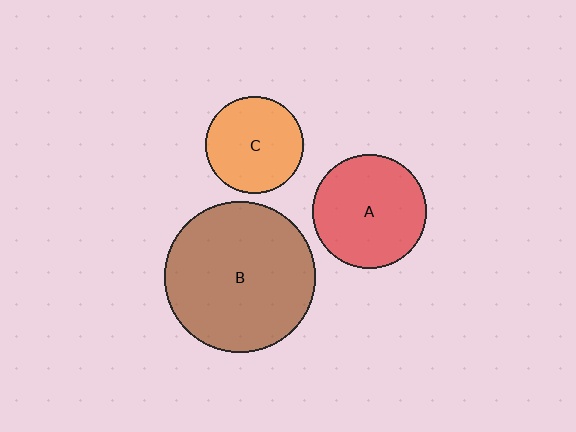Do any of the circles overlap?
No, none of the circles overlap.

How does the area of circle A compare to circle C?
Approximately 1.4 times.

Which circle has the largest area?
Circle B (brown).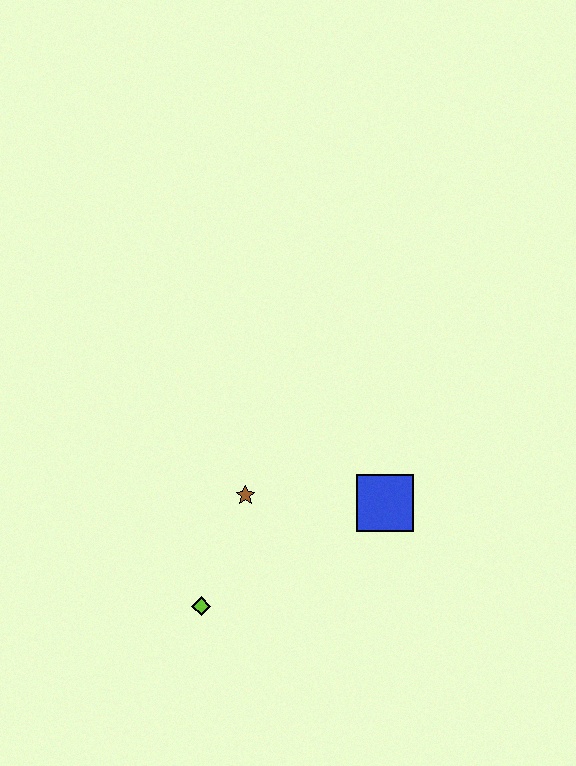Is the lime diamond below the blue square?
Yes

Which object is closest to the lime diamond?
The brown star is closest to the lime diamond.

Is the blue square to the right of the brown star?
Yes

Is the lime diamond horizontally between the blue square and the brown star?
No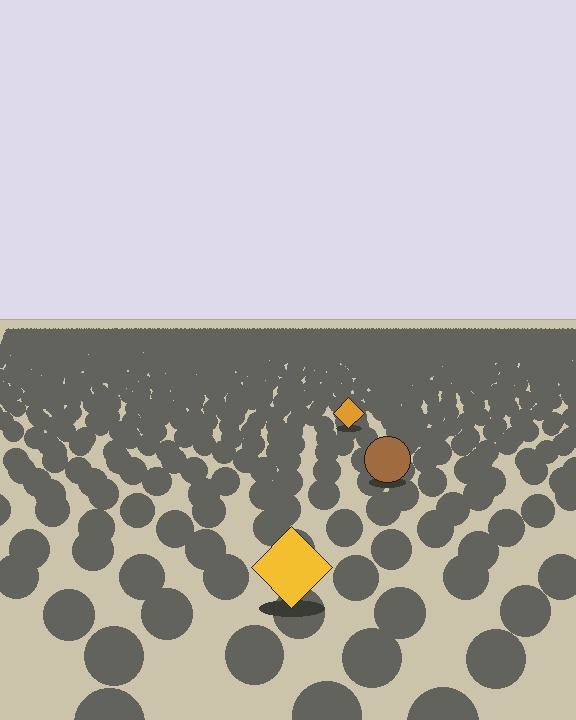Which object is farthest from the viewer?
The orange diamond is farthest from the viewer. It appears smaller and the ground texture around it is denser.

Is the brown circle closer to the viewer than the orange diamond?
Yes. The brown circle is closer — you can tell from the texture gradient: the ground texture is coarser near it.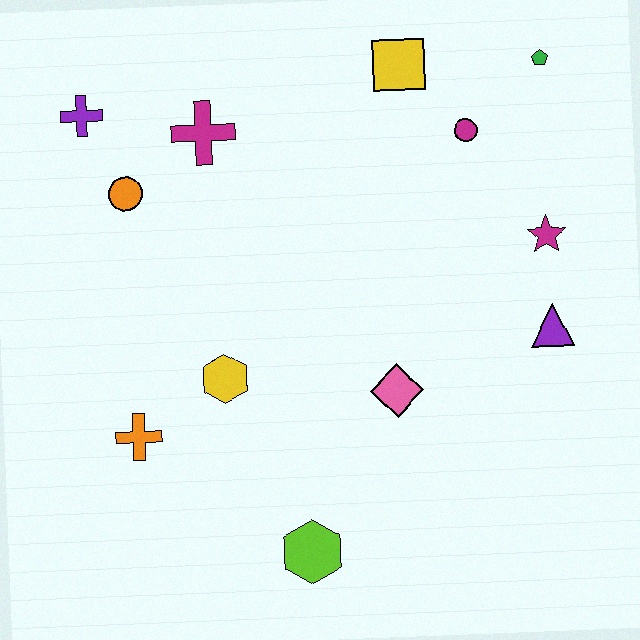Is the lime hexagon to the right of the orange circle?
Yes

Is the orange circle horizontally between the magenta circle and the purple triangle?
No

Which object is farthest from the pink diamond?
The purple cross is farthest from the pink diamond.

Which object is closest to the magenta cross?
The orange circle is closest to the magenta cross.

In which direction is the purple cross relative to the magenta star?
The purple cross is to the left of the magenta star.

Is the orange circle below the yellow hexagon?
No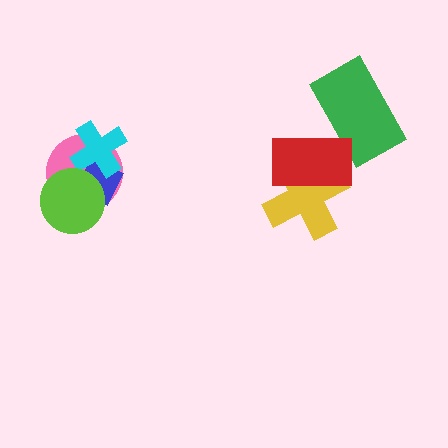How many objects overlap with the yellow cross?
1 object overlaps with the yellow cross.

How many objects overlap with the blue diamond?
3 objects overlap with the blue diamond.